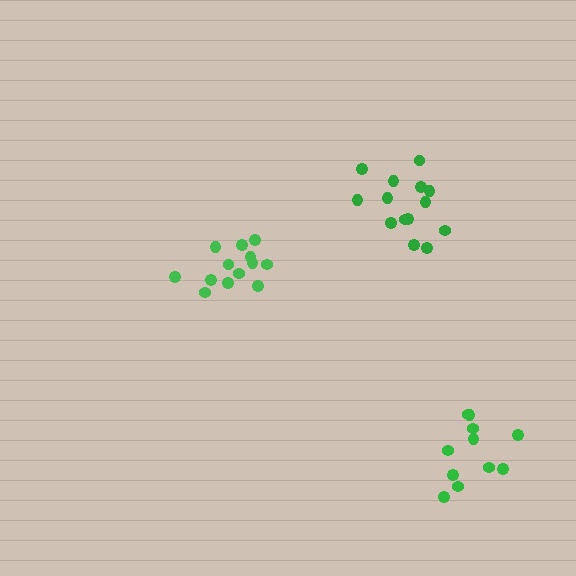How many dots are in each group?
Group 1: 13 dots, Group 2: 14 dots, Group 3: 11 dots (38 total).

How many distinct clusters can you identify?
There are 3 distinct clusters.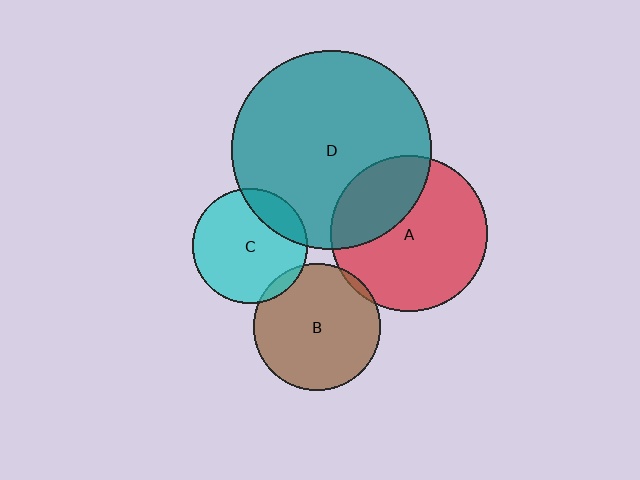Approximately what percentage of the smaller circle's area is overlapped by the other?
Approximately 5%.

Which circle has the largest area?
Circle D (teal).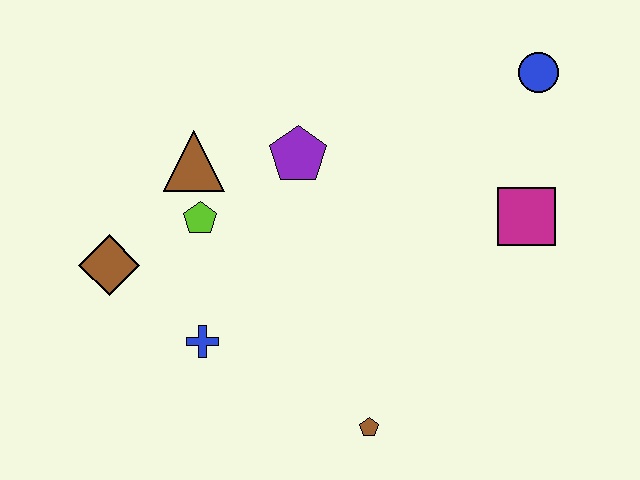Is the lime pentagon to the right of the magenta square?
No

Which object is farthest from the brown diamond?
The blue circle is farthest from the brown diamond.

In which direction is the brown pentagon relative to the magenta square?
The brown pentagon is below the magenta square.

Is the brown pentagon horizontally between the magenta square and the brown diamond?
Yes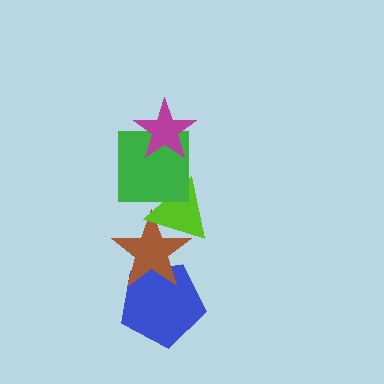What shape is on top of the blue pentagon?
The brown star is on top of the blue pentagon.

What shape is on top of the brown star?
The lime triangle is on top of the brown star.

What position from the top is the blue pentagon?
The blue pentagon is 5th from the top.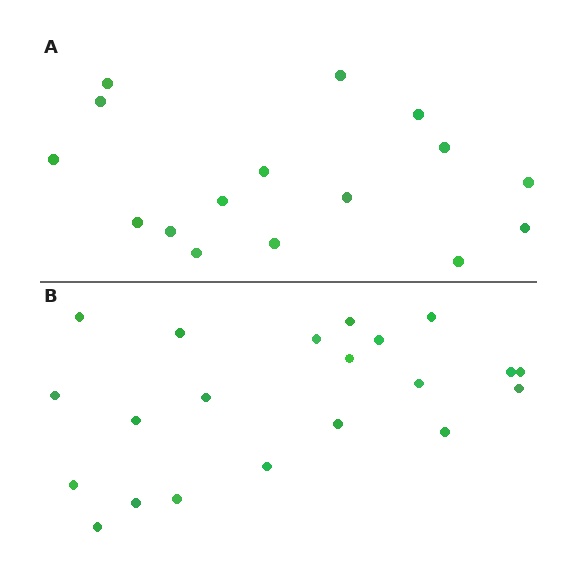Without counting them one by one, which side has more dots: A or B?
Region B (the bottom region) has more dots.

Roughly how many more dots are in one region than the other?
Region B has about 5 more dots than region A.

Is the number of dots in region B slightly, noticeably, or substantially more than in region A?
Region B has noticeably more, but not dramatically so. The ratio is roughly 1.3 to 1.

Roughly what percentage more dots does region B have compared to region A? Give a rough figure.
About 30% more.